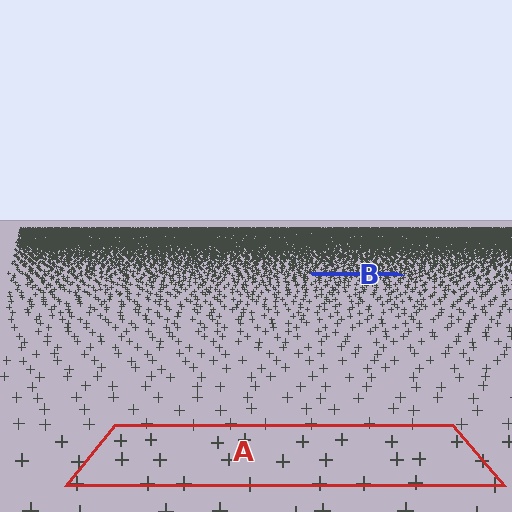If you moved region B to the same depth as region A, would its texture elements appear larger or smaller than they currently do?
They would appear larger. At a closer depth, the same texture elements are projected at a bigger on-screen size.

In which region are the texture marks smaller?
The texture marks are smaller in region B, because it is farther away.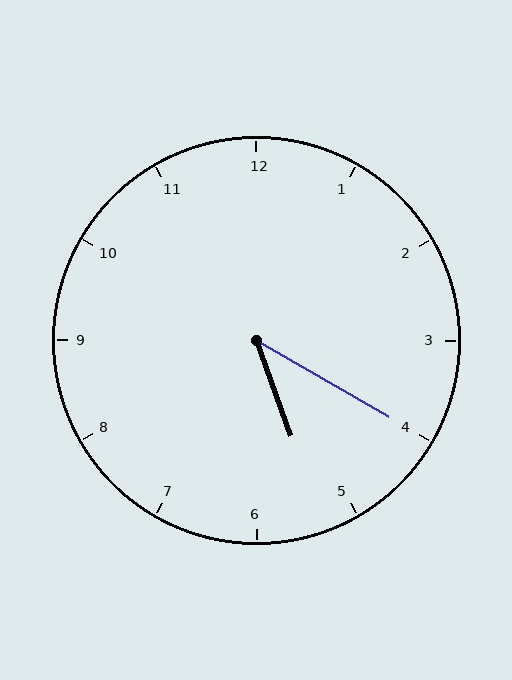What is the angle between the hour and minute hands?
Approximately 40 degrees.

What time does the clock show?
5:20.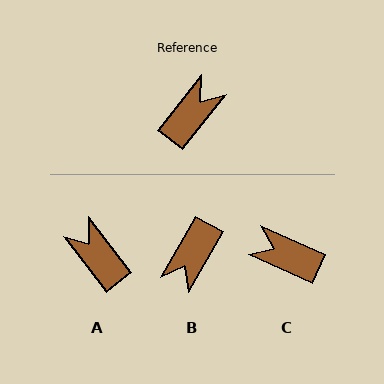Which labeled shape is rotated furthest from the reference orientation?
B, about 172 degrees away.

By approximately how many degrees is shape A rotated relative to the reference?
Approximately 76 degrees counter-clockwise.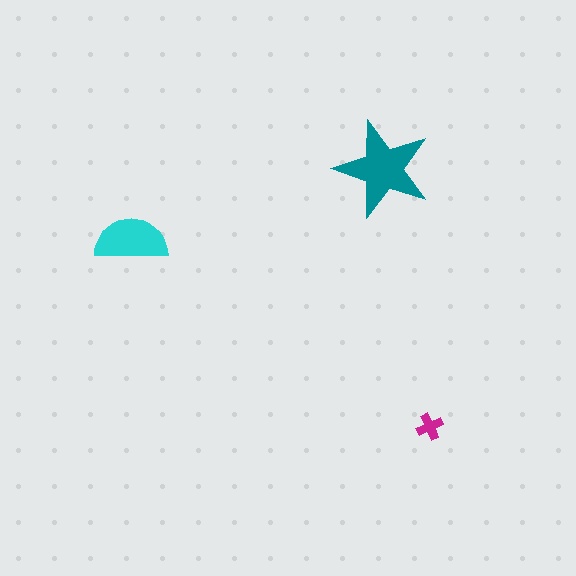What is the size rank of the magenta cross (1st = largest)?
3rd.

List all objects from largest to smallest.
The teal star, the cyan semicircle, the magenta cross.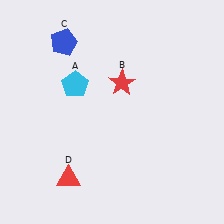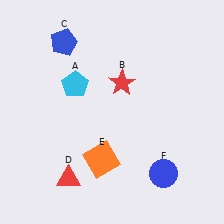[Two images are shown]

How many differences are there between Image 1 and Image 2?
There are 2 differences between the two images.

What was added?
An orange square (E), a blue circle (F) were added in Image 2.